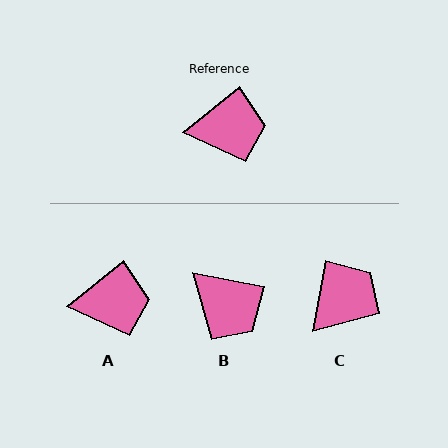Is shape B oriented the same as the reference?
No, it is off by about 50 degrees.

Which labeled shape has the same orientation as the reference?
A.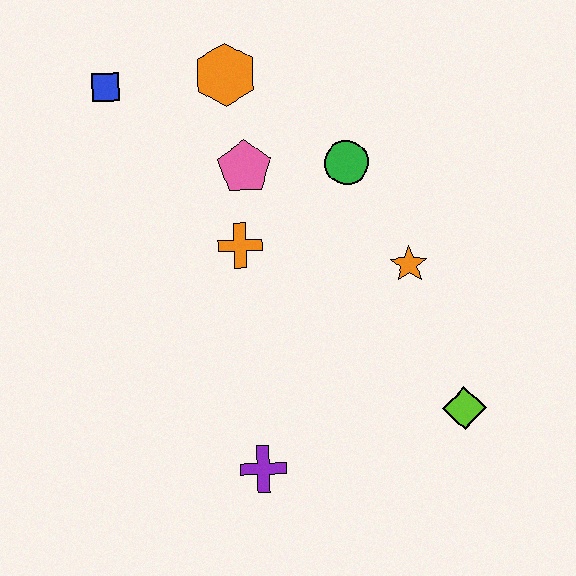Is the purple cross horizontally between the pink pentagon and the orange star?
Yes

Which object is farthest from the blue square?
The lime diamond is farthest from the blue square.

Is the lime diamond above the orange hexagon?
No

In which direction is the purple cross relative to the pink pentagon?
The purple cross is below the pink pentagon.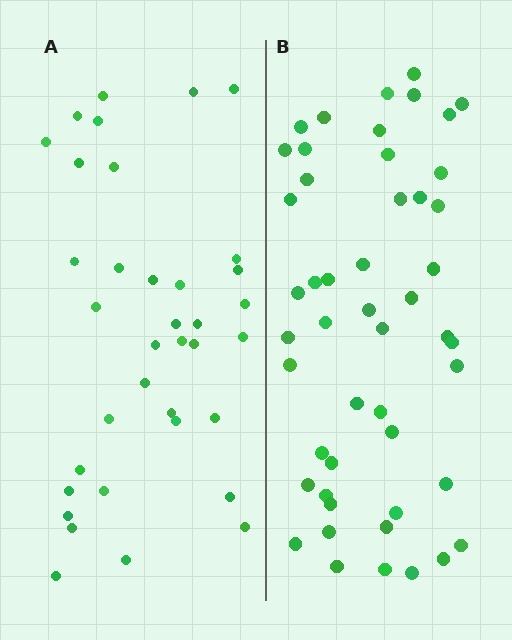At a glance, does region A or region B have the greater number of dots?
Region B (the right region) has more dots.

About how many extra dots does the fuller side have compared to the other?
Region B has approximately 15 more dots than region A.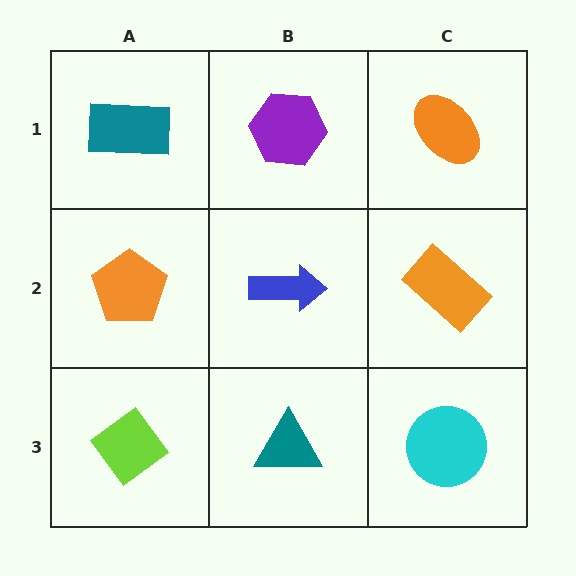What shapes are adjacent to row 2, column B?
A purple hexagon (row 1, column B), a teal triangle (row 3, column B), an orange pentagon (row 2, column A), an orange rectangle (row 2, column C).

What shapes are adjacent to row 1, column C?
An orange rectangle (row 2, column C), a purple hexagon (row 1, column B).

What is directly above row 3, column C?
An orange rectangle.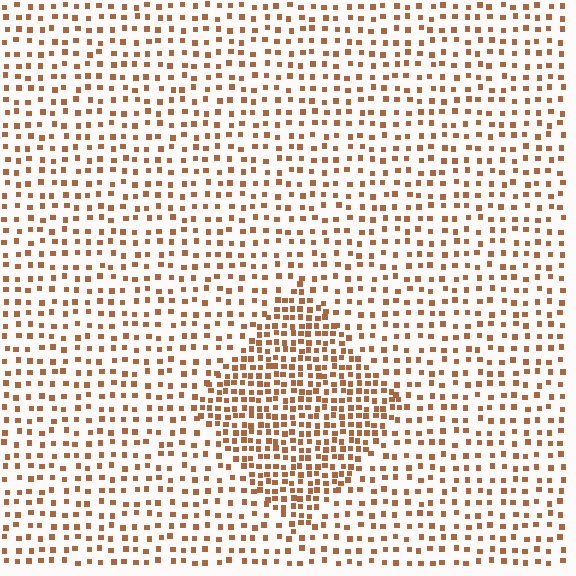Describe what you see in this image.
The image contains small brown elements arranged at two different densities. A diamond-shaped region is visible where the elements are more densely packed than the surrounding area.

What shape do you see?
I see a diamond.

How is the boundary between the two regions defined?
The boundary is defined by a change in element density (approximately 2.1x ratio). All elements are the same color, size, and shape.